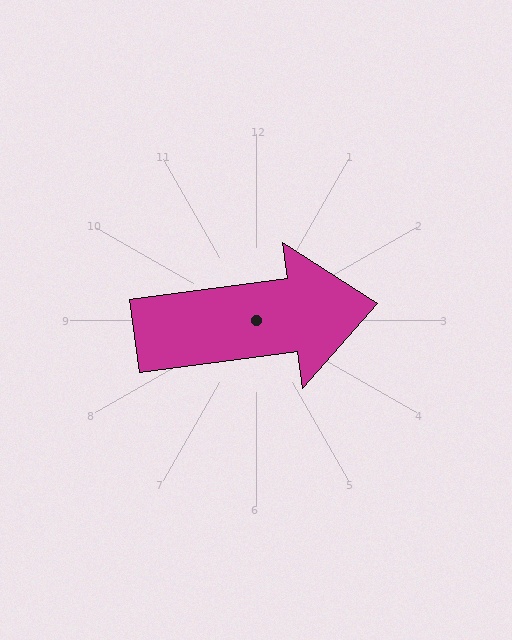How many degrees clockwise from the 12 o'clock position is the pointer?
Approximately 82 degrees.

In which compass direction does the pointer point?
East.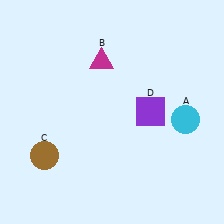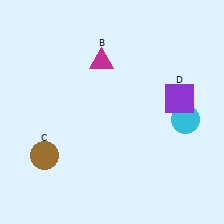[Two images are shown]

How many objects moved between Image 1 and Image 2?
1 object moved between the two images.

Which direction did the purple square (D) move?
The purple square (D) moved right.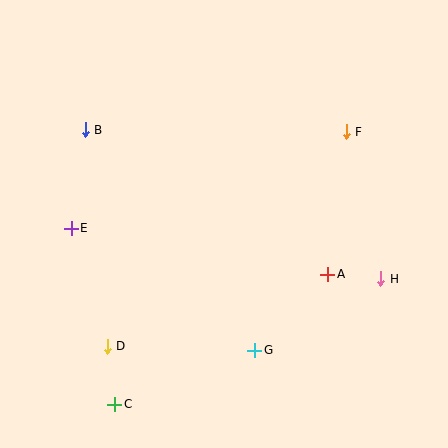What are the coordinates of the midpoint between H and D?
The midpoint between H and D is at (244, 312).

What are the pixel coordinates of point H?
Point H is at (381, 279).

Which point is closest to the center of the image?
Point A at (328, 274) is closest to the center.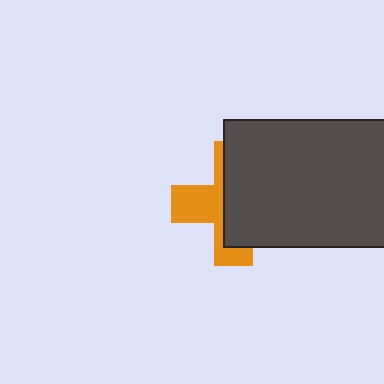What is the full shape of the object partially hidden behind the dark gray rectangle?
The partially hidden object is an orange cross.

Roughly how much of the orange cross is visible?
A small part of it is visible (roughly 41%).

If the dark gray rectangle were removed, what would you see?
You would see the complete orange cross.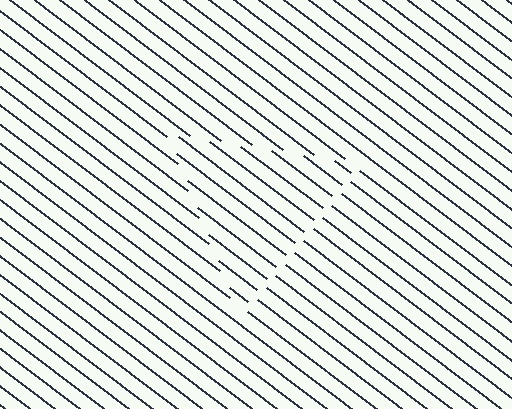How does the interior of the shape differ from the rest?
The interior of the shape contains the same grating, shifted by half a period — the contour is defined by the phase discontinuity where line-ends from the inner and outer gratings abut.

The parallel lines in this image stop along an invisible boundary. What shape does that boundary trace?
An illusory triangle. The interior of the shape contains the same grating, shifted by half a period — the contour is defined by the phase discontinuity where line-ends from the inner and outer gratings abut.